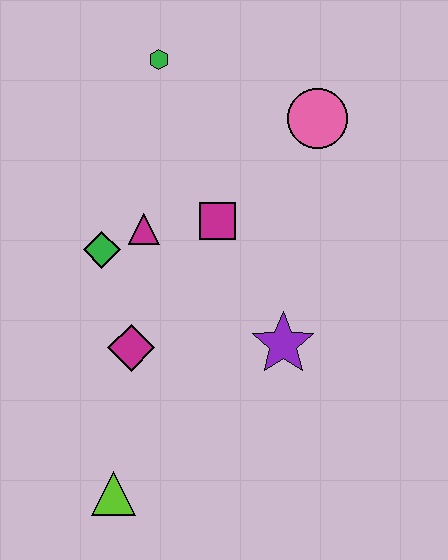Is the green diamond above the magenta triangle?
No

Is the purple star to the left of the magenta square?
No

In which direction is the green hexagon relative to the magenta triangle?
The green hexagon is above the magenta triangle.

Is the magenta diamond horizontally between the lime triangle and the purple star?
Yes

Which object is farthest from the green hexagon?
The lime triangle is farthest from the green hexagon.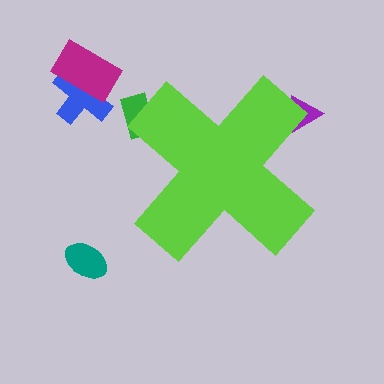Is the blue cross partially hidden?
No, the blue cross is fully visible.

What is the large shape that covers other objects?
A lime cross.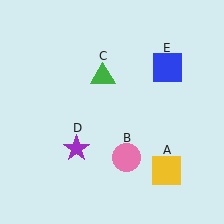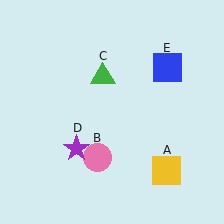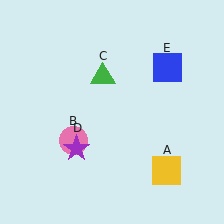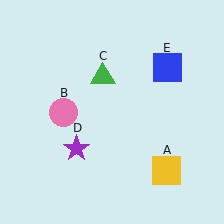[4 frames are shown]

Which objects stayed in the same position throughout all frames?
Yellow square (object A) and green triangle (object C) and purple star (object D) and blue square (object E) remained stationary.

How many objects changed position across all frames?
1 object changed position: pink circle (object B).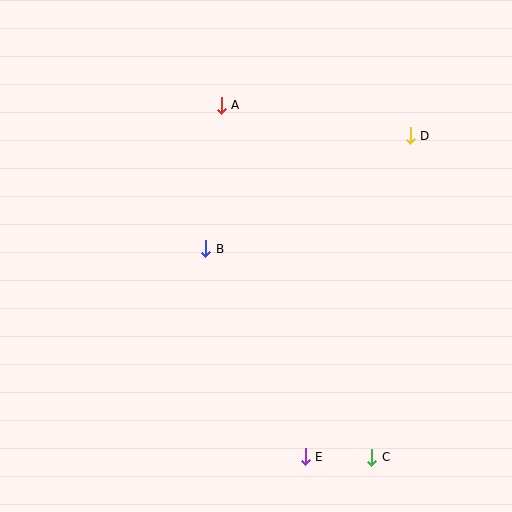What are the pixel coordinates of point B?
Point B is at (206, 249).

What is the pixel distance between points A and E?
The distance between A and E is 361 pixels.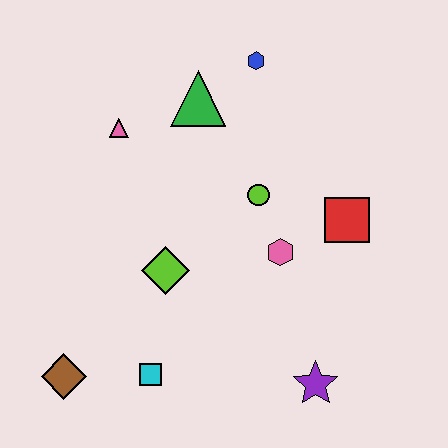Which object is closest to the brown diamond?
The cyan square is closest to the brown diamond.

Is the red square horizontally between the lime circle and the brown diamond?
No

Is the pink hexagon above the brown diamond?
Yes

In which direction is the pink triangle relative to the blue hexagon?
The pink triangle is to the left of the blue hexagon.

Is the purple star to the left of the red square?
Yes